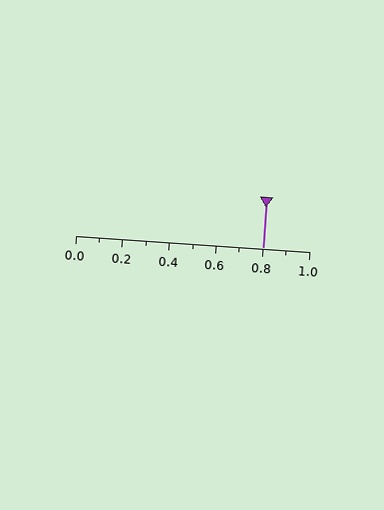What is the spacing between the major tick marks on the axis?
The major ticks are spaced 0.2 apart.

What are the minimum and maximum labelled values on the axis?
The axis runs from 0.0 to 1.0.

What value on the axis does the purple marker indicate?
The marker indicates approximately 0.8.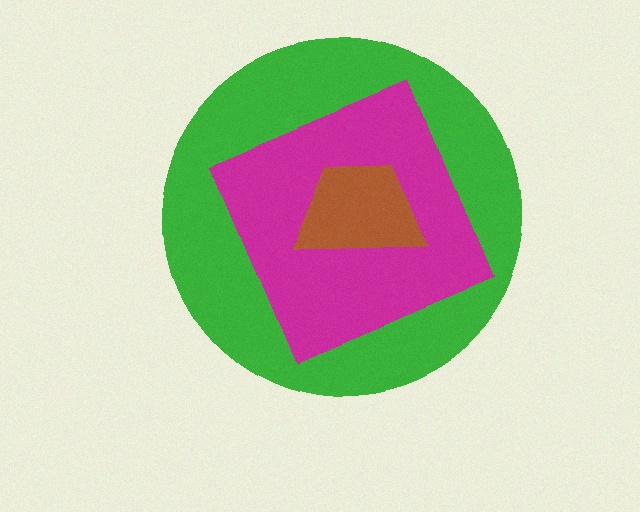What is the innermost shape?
The brown trapezoid.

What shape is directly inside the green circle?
The magenta square.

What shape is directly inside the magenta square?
The brown trapezoid.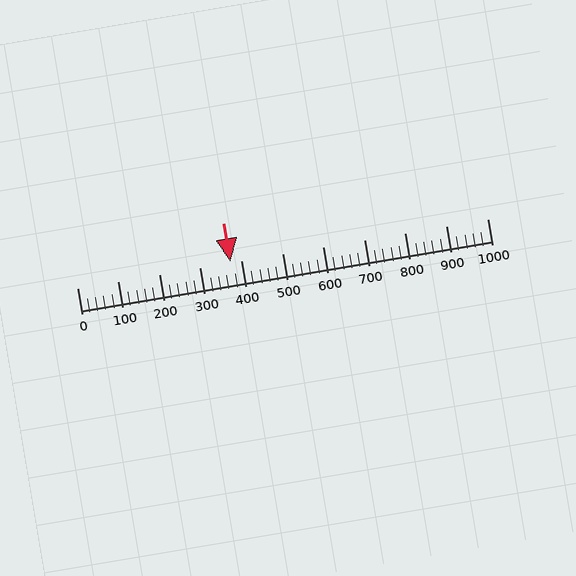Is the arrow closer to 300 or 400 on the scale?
The arrow is closer to 400.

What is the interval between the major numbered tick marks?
The major tick marks are spaced 100 units apart.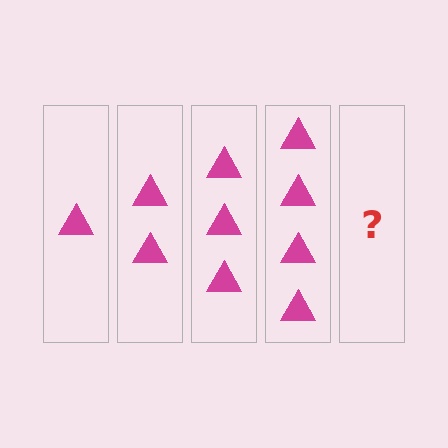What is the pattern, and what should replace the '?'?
The pattern is that each step adds one more triangle. The '?' should be 5 triangles.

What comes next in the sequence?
The next element should be 5 triangles.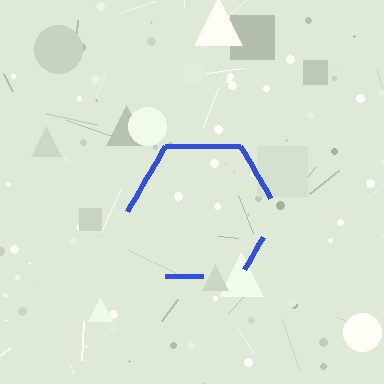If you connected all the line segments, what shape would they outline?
They would outline a hexagon.